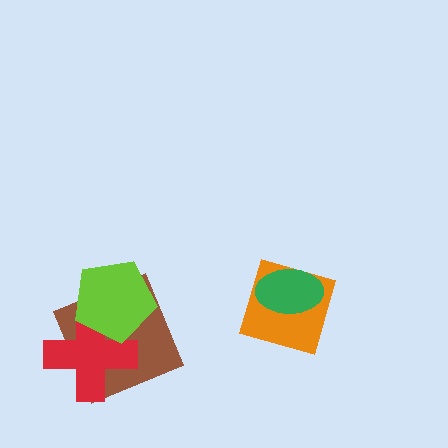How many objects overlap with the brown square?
2 objects overlap with the brown square.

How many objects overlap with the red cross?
2 objects overlap with the red cross.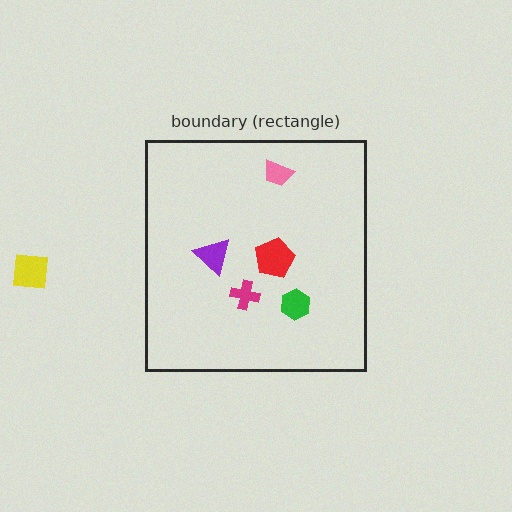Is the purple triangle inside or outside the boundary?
Inside.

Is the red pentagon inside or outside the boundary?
Inside.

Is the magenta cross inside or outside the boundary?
Inside.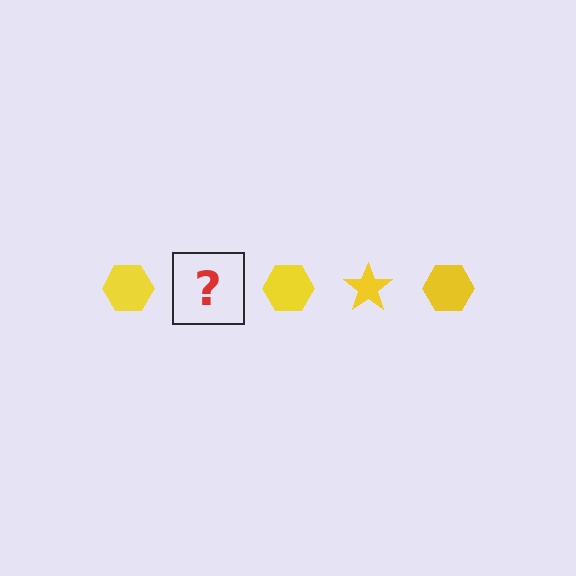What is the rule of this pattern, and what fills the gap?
The rule is that the pattern cycles through hexagon, star shapes in yellow. The gap should be filled with a yellow star.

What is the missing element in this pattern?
The missing element is a yellow star.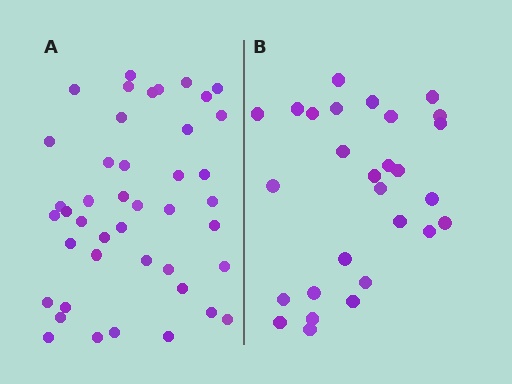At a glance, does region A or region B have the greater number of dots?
Region A (the left region) has more dots.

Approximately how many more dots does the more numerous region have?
Region A has approximately 15 more dots than region B.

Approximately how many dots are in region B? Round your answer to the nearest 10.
About 30 dots. (The exact count is 28, which rounds to 30.)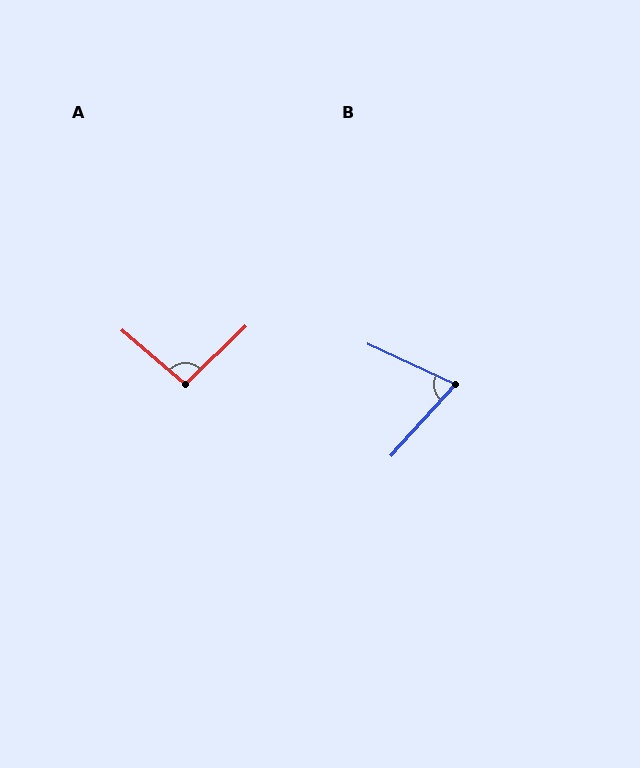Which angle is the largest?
A, at approximately 95 degrees.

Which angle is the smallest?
B, at approximately 73 degrees.